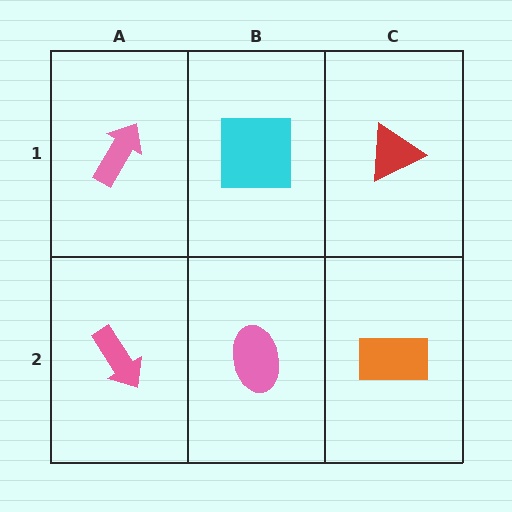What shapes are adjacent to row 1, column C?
An orange rectangle (row 2, column C), a cyan square (row 1, column B).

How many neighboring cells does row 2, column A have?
2.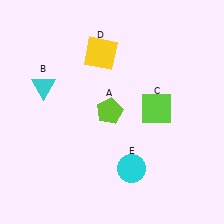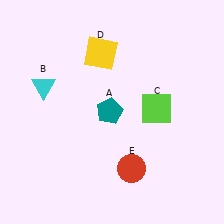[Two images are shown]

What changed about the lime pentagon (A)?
In Image 1, A is lime. In Image 2, it changed to teal.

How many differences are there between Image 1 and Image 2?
There are 2 differences between the two images.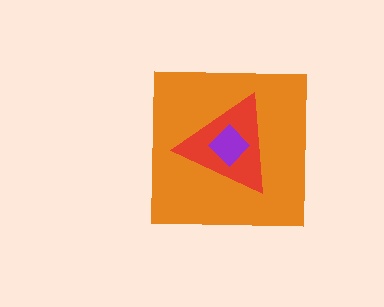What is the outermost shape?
The orange square.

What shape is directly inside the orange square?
The red triangle.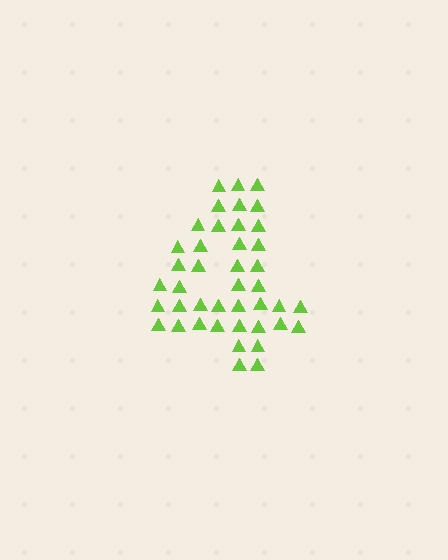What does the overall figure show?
The overall figure shows the digit 4.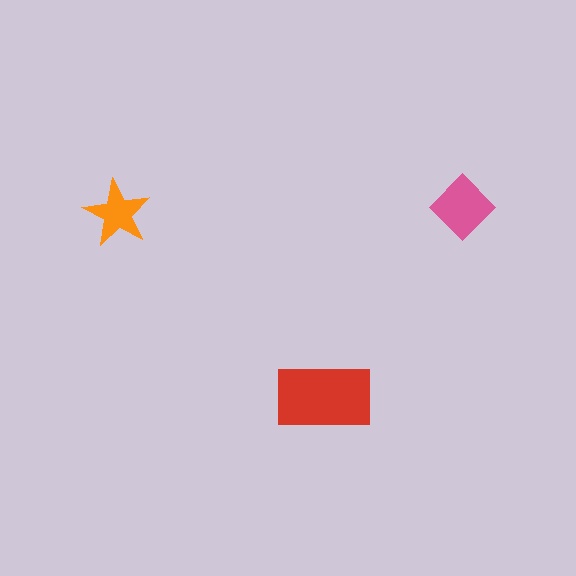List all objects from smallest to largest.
The orange star, the pink diamond, the red rectangle.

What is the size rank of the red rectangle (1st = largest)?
1st.